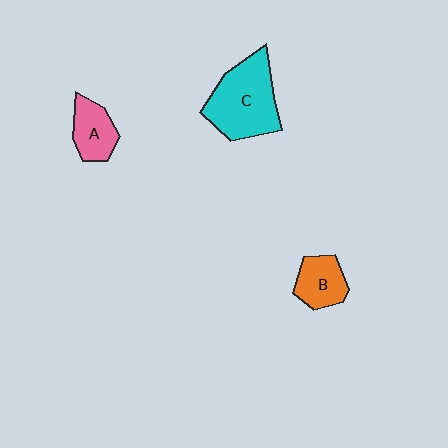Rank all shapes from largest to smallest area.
From largest to smallest: C (cyan), B (orange), A (pink).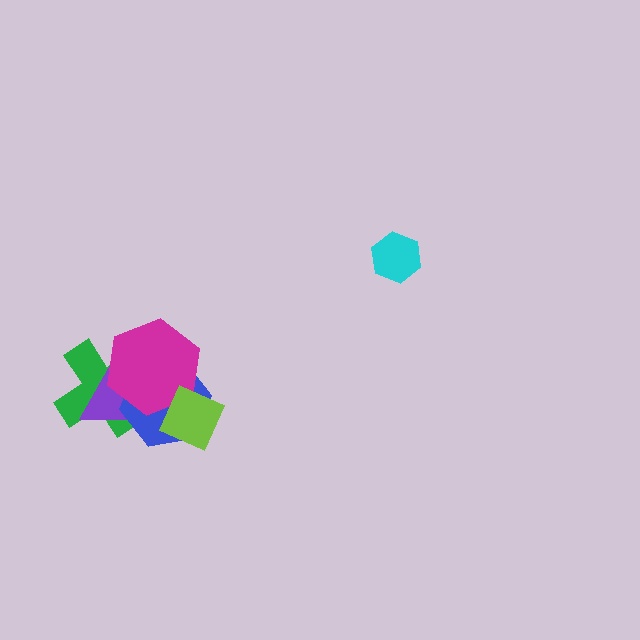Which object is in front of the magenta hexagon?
The lime diamond is in front of the magenta hexagon.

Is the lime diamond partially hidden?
No, no other shape covers it.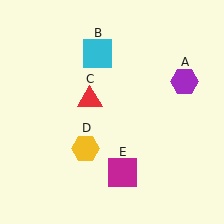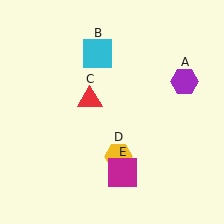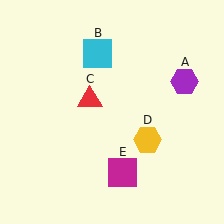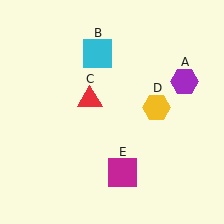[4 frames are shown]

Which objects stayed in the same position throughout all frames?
Purple hexagon (object A) and cyan square (object B) and red triangle (object C) and magenta square (object E) remained stationary.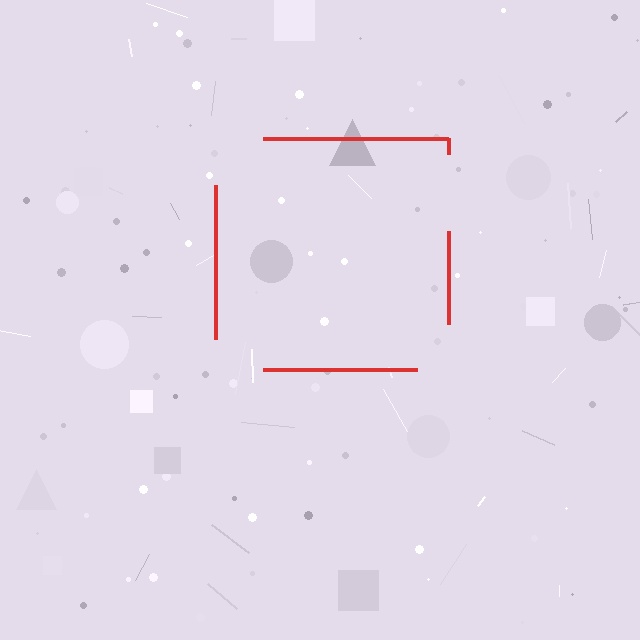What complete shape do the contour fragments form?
The contour fragments form a square.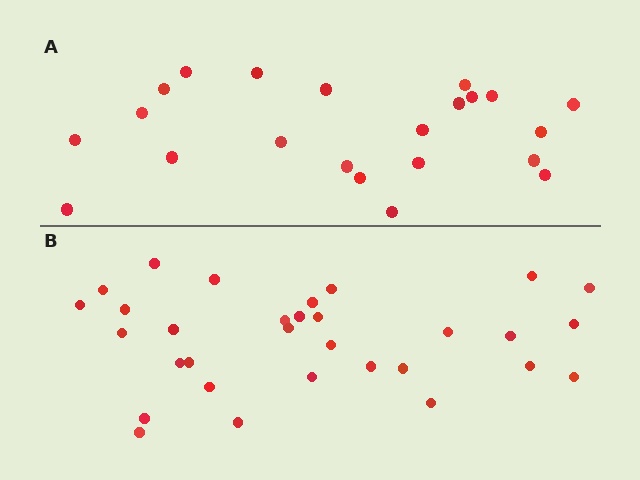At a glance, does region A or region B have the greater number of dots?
Region B (the bottom region) has more dots.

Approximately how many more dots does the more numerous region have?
Region B has roughly 8 or so more dots than region A.